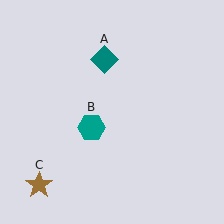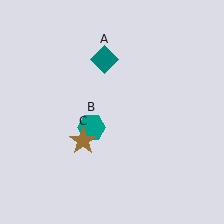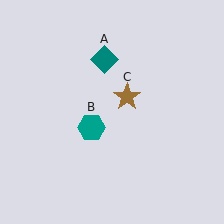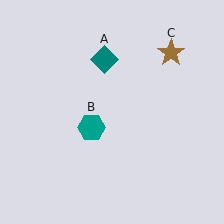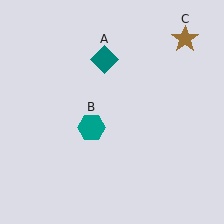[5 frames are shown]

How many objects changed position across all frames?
1 object changed position: brown star (object C).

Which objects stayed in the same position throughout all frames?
Teal diamond (object A) and teal hexagon (object B) remained stationary.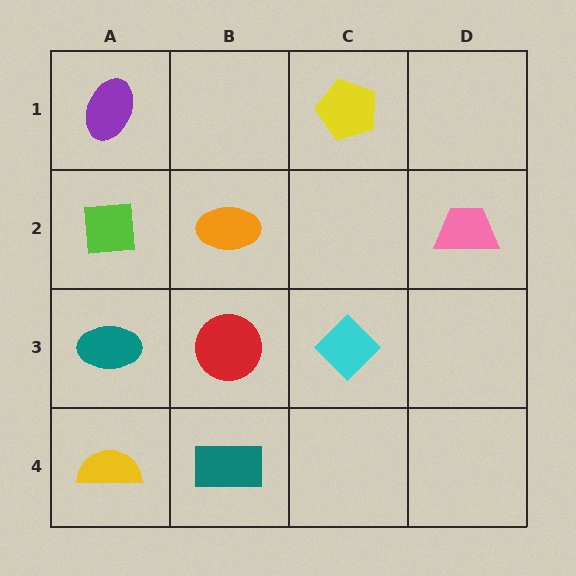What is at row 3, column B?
A red circle.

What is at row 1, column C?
A yellow pentagon.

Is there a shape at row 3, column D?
No, that cell is empty.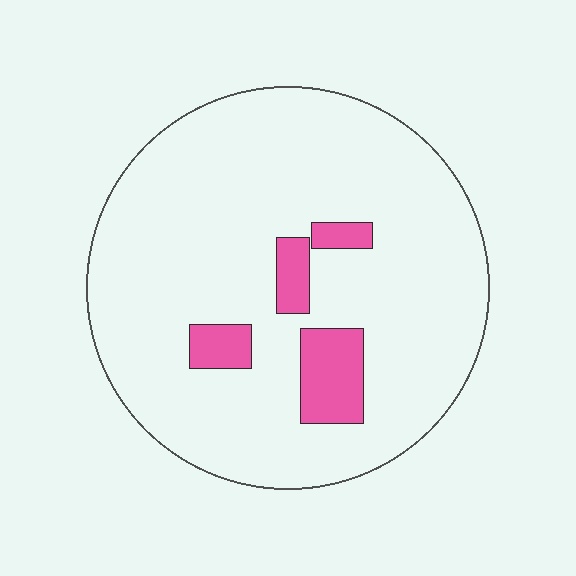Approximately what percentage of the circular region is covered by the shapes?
Approximately 10%.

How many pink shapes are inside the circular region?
4.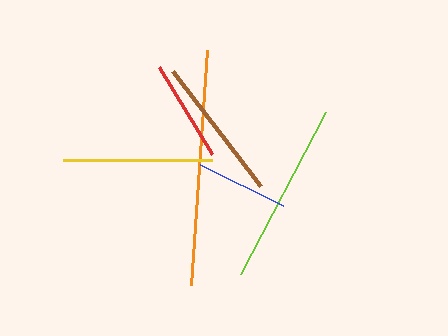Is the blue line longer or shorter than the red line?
The red line is longer than the blue line.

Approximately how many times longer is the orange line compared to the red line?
The orange line is approximately 2.3 times the length of the red line.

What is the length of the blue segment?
The blue segment is approximately 93 pixels long.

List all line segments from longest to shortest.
From longest to shortest: orange, lime, yellow, brown, red, blue.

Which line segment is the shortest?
The blue line is the shortest at approximately 93 pixels.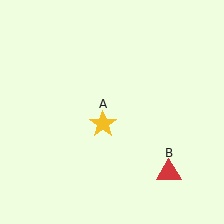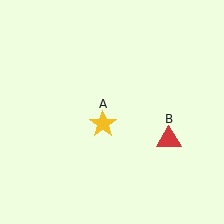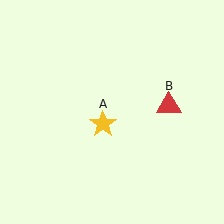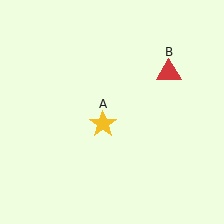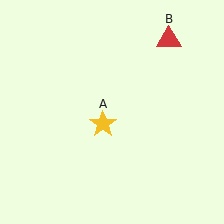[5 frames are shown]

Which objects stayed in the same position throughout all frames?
Yellow star (object A) remained stationary.